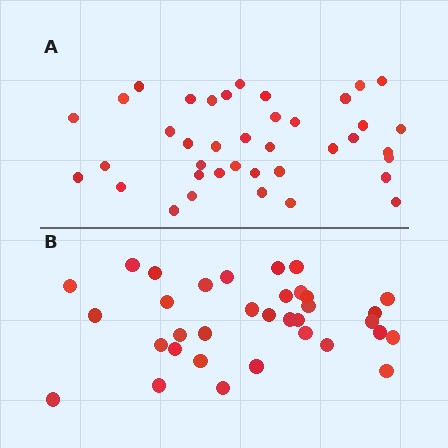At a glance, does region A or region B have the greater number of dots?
Region A (the top region) has more dots.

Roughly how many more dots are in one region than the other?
Region A has about 5 more dots than region B.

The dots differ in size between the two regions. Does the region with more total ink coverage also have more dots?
No. Region B has more total ink coverage because its dots are larger, but region A actually contains more individual dots. Total area can be misleading — the number of items is what matters here.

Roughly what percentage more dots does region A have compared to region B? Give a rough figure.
About 15% more.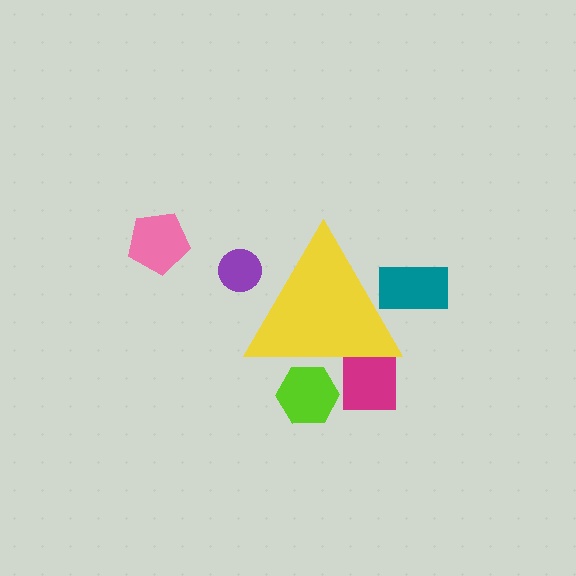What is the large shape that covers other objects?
A yellow triangle.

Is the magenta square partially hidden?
Yes, the magenta square is partially hidden behind the yellow triangle.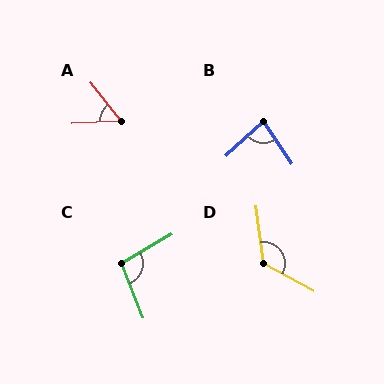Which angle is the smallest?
A, at approximately 53 degrees.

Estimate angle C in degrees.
Approximately 98 degrees.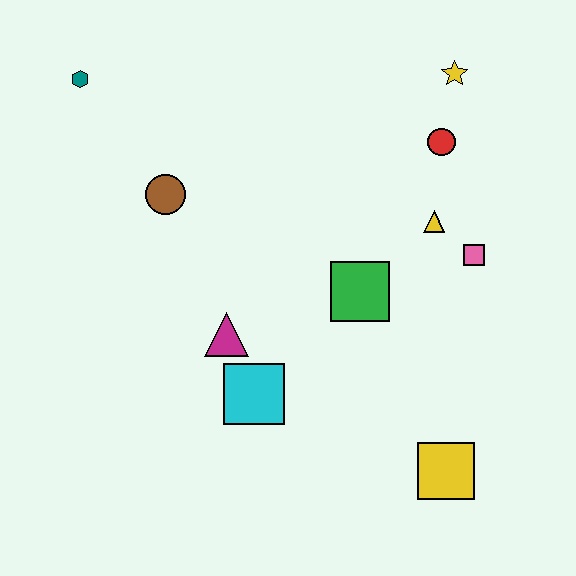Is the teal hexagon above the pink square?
Yes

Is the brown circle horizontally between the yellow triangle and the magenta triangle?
No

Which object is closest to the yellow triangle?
The pink square is closest to the yellow triangle.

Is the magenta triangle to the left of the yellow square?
Yes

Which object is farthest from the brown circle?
The yellow square is farthest from the brown circle.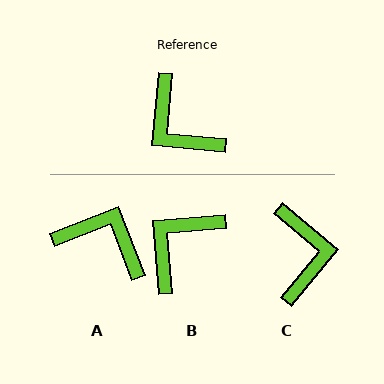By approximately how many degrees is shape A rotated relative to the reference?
Approximately 154 degrees clockwise.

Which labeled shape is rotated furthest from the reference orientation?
A, about 154 degrees away.